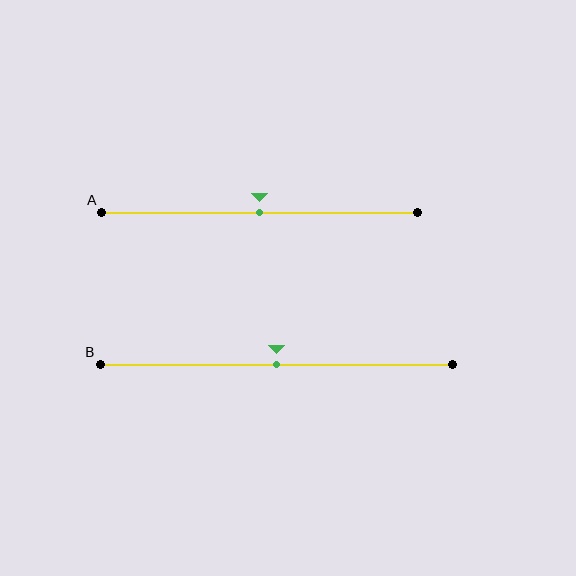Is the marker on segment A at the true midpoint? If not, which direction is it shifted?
Yes, the marker on segment A is at the true midpoint.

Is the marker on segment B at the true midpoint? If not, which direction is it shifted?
Yes, the marker on segment B is at the true midpoint.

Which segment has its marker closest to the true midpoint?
Segment A has its marker closest to the true midpoint.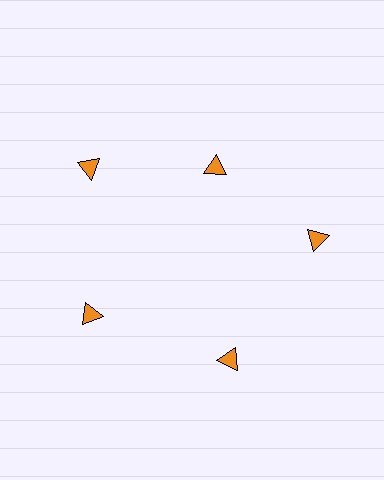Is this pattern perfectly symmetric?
No. The 5 orange triangles are arranged in a ring, but one element near the 1 o'clock position is pulled inward toward the center, breaking the 5-fold rotational symmetry.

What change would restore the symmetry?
The symmetry would be restored by moving it outward, back onto the ring so that all 5 triangles sit at equal angles and equal distance from the center.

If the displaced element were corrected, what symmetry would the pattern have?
It would have 5-fold rotational symmetry — the pattern would map onto itself every 72 degrees.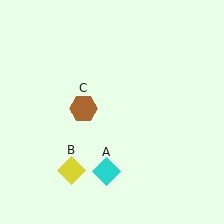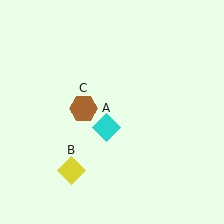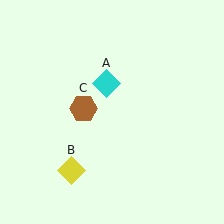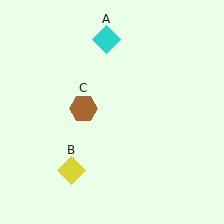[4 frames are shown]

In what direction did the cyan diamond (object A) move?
The cyan diamond (object A) moved up.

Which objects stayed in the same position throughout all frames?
Yellow diamond (object B) and brown hexagon (object C) remained stationary.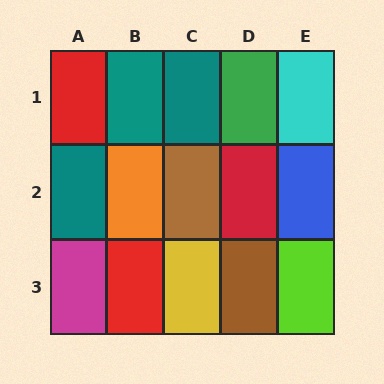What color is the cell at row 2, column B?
Orange.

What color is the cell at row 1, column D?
Green.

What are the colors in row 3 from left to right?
Magenta, red, yellow, brown, lime.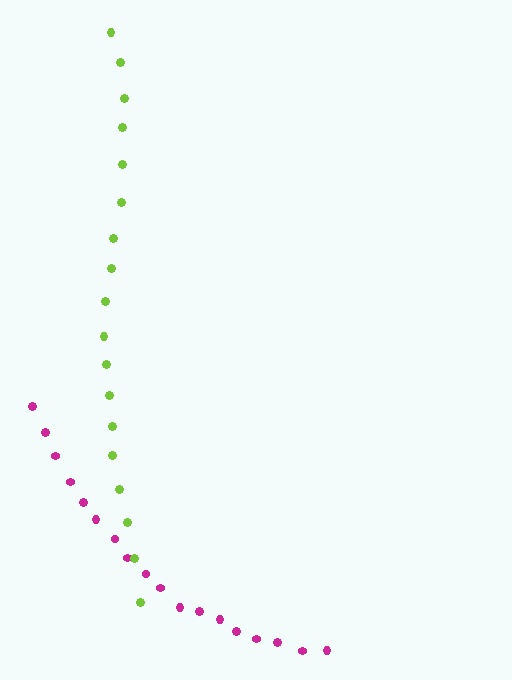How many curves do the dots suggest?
There are 2 distinct paths.